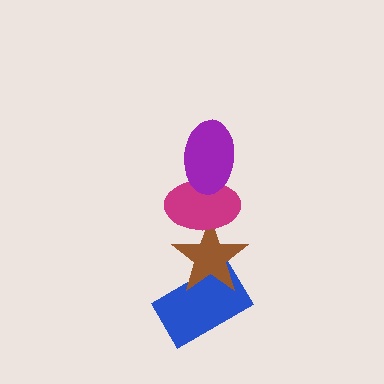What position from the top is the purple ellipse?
The purple ellipse is 1st from the top.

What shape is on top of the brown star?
The magenta ellipse is on top of the brown star.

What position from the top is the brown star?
The brown star is 3rd from the top.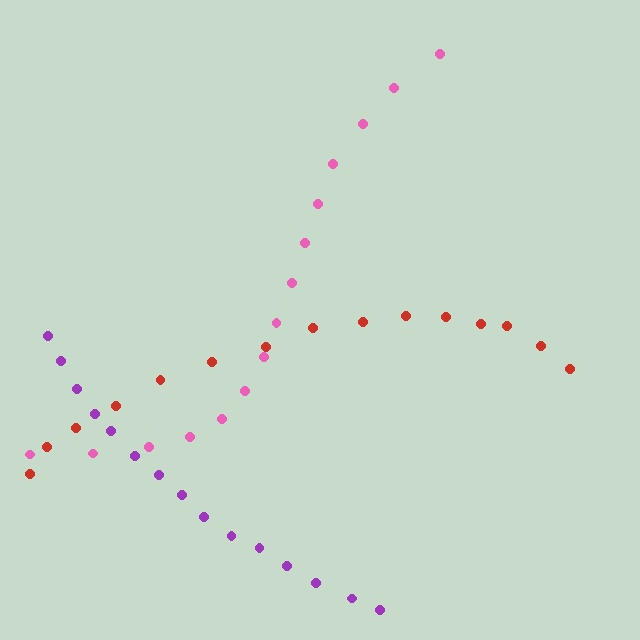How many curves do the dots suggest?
There are 3 distinct paths.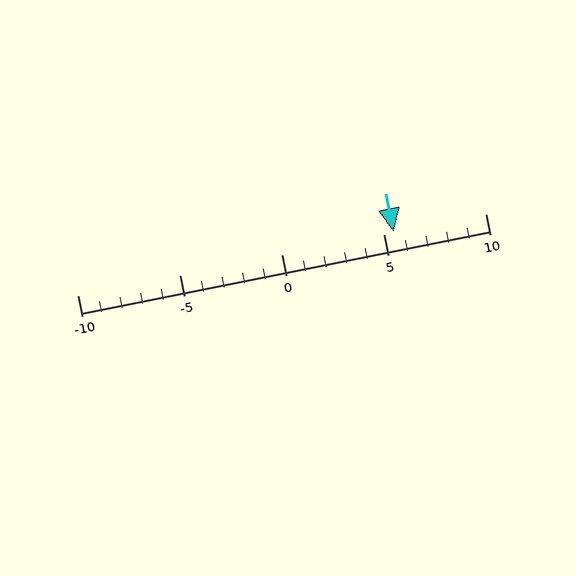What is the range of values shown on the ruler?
The ruler shows values from -10 to 10.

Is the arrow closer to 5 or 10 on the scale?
The arrow is closer to 5.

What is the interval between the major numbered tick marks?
The major tick marks are spaced 5 units apart.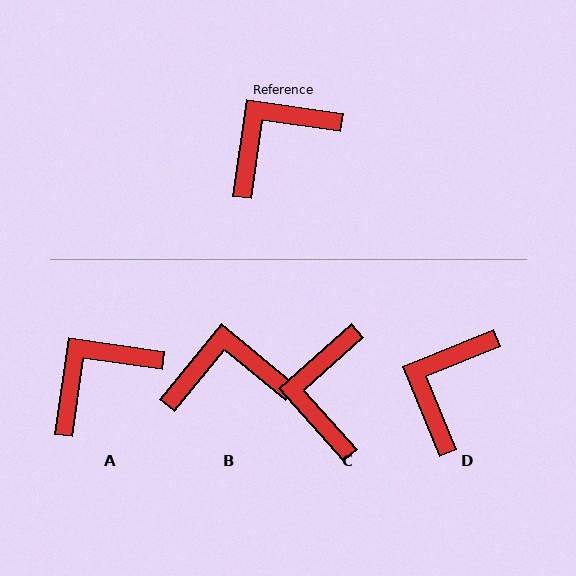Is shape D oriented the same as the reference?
No, it is off by about 30 degrees.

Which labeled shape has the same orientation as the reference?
A.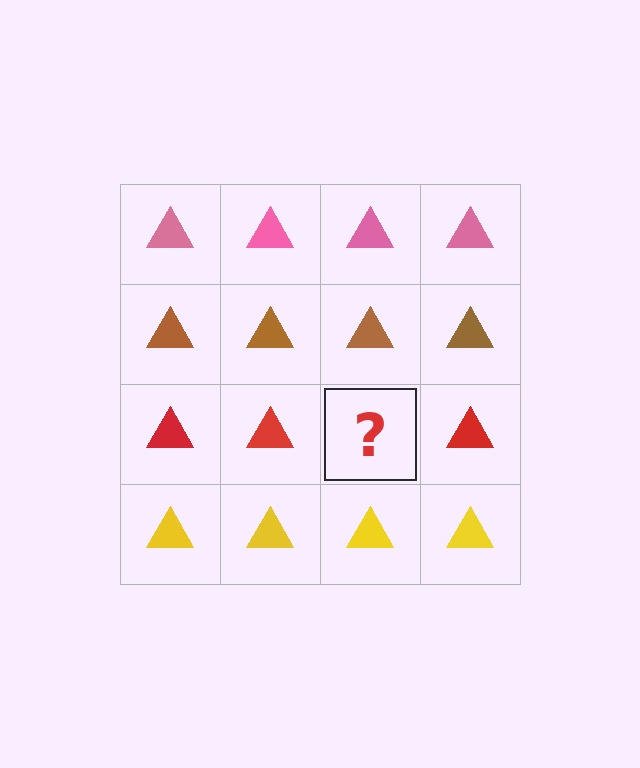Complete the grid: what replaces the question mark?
The question mark should be replaced with a red triangle.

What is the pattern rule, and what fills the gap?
The rule is that each row has a consistent color. The gap should be filled with a red triangle.